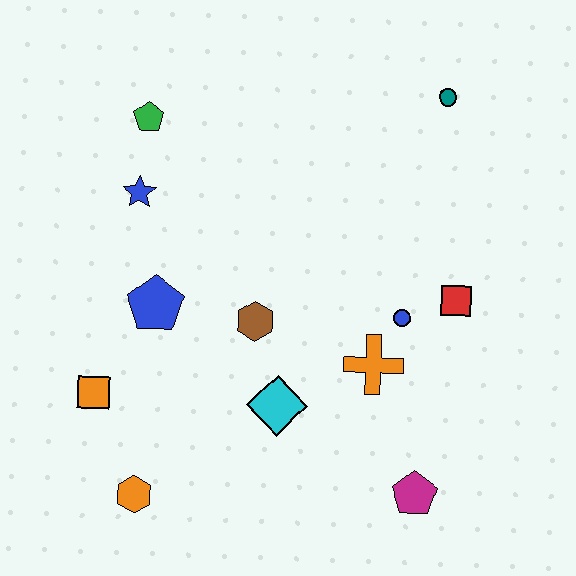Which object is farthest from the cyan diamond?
The teal circle is farthest from the cyan diamond.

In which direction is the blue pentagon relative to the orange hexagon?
The blue pentagon is above the orange hexagon.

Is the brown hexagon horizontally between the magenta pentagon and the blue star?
Yes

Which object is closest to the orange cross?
The blue circle is closest to the orange cross.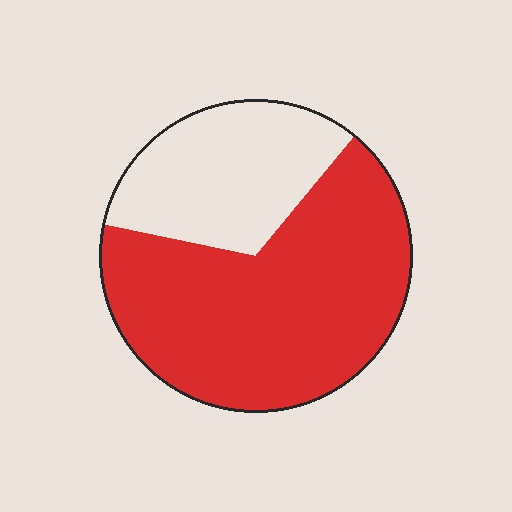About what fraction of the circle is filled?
About two thirds (2/3).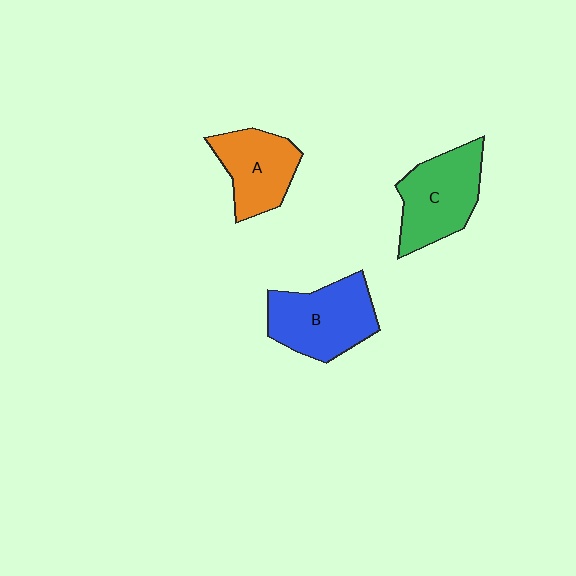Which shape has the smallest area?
Shape A (orange).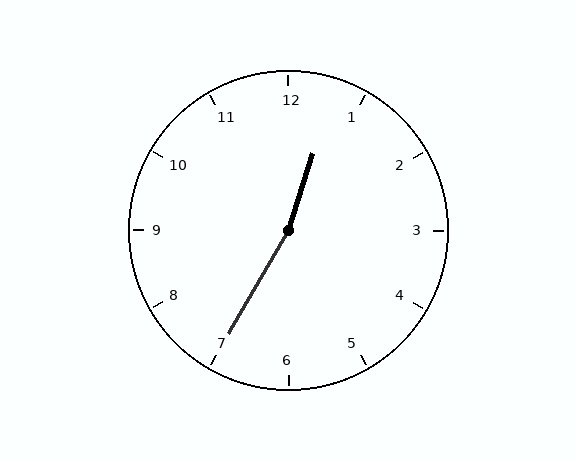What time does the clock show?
12:35.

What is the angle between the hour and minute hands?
Approximately 168 degrees.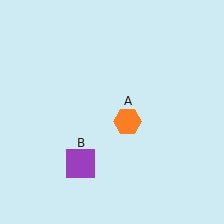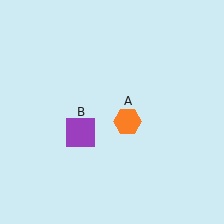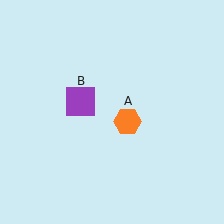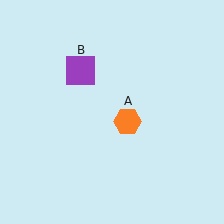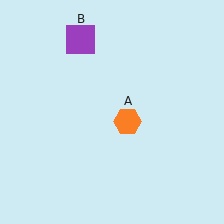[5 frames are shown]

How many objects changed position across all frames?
1 object changed position: purple square (object B).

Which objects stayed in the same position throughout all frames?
Orange hexagon (object A) remained stationary.